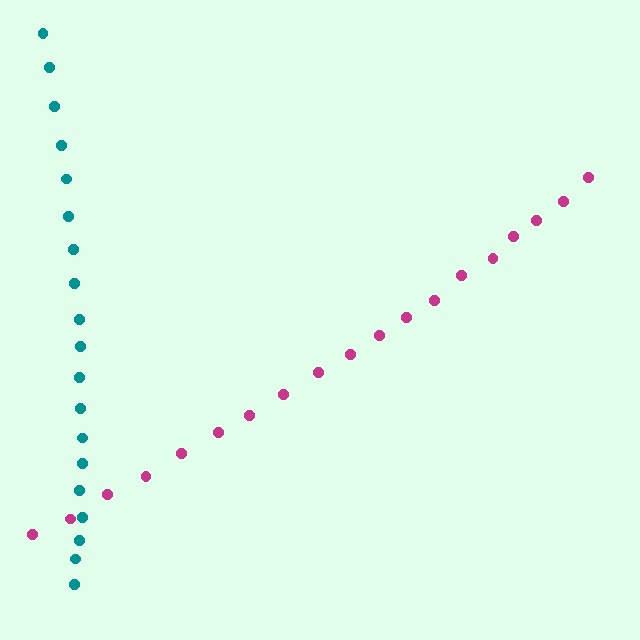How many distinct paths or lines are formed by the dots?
There are 2 distinct paths.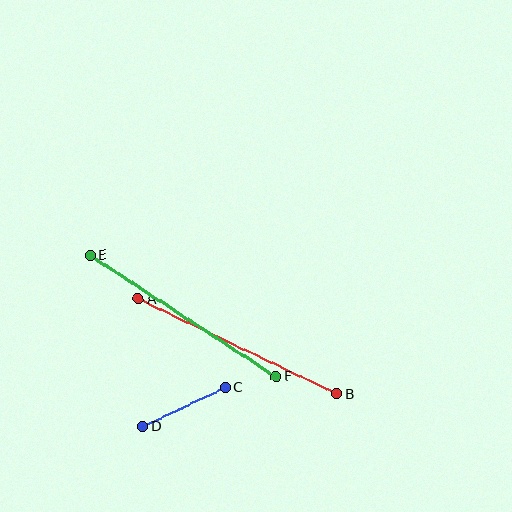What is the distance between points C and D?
The distance is approximately 91 pixels.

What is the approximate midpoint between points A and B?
The midpoint is at approximately (238, 347) pixels.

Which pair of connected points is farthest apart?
Points E and F are farthest apart.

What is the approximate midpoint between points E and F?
The midpoint is at approximately (183, 316) pixels.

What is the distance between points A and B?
The distance is approximately 220 pixels.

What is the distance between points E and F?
The distance is approximately 222 pixels.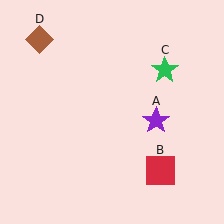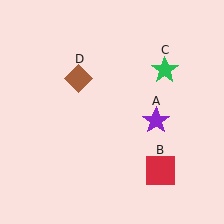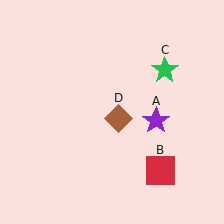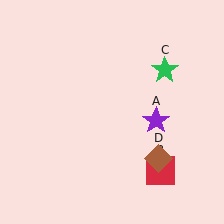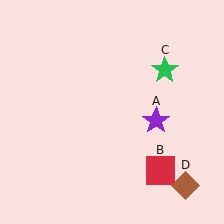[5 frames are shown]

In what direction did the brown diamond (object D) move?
The brown diamond (object D) moved down and to the right.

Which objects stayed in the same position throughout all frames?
Purple star (object A) and red square (object B) and green star (object C) remained stationary.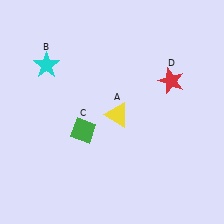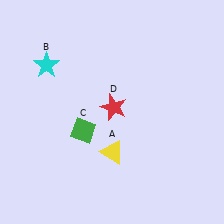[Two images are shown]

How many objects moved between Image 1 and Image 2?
2 objects moved between the two images.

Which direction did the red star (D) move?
The red star (D) moved left.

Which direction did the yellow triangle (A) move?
The yellow triangle (A) moved down.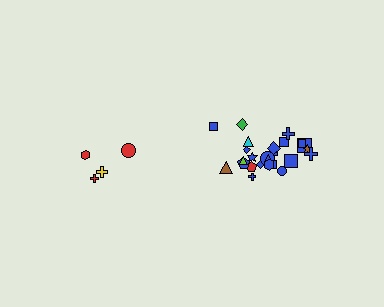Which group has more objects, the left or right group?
The right group.